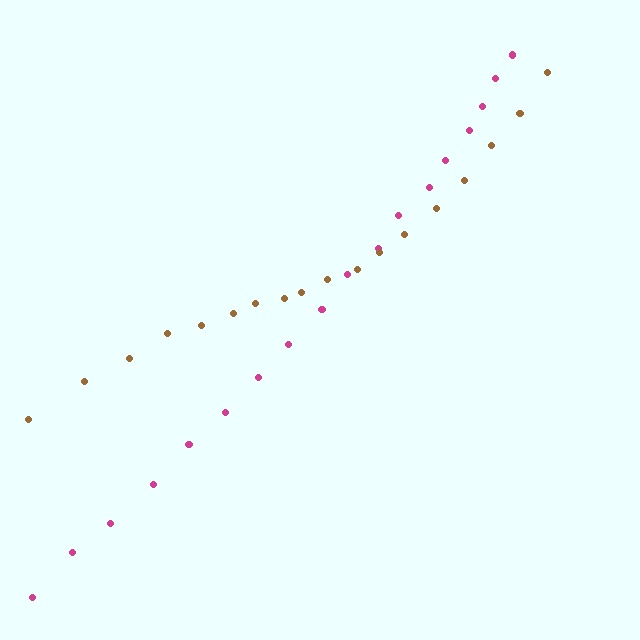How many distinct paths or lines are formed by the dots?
There are 2 distinct paths.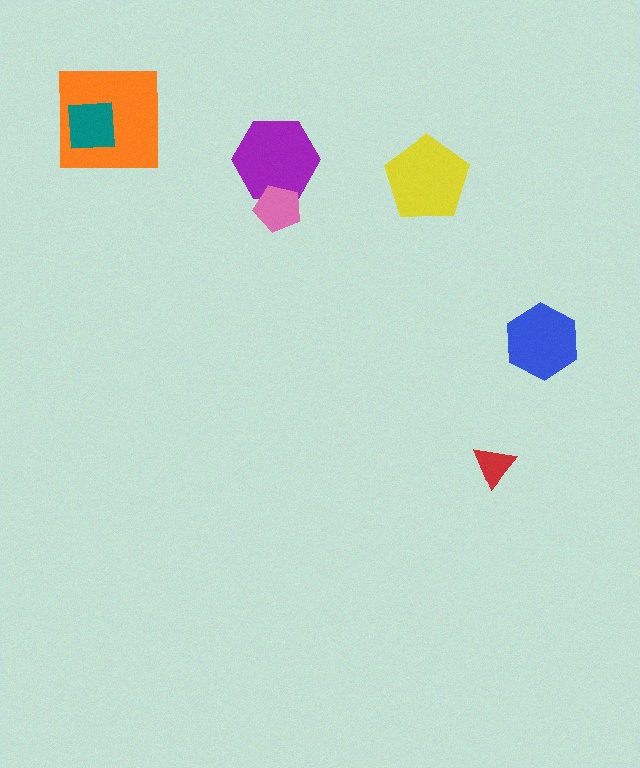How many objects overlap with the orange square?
1 object overlaps with the orange square.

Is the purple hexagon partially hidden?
Yes, it is partially covered by another shape.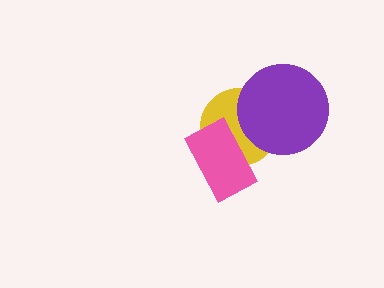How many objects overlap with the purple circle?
1 object overlaps with the purple circle.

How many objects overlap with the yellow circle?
2 objects overlap with the yellow circle.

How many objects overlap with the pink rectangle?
1 object overlaps with the pink rectangle.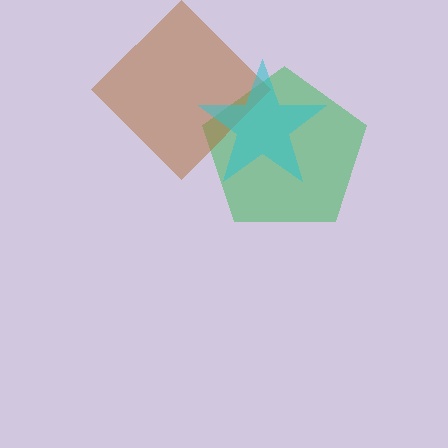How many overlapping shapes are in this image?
There are 3 overlapping shapes in the image.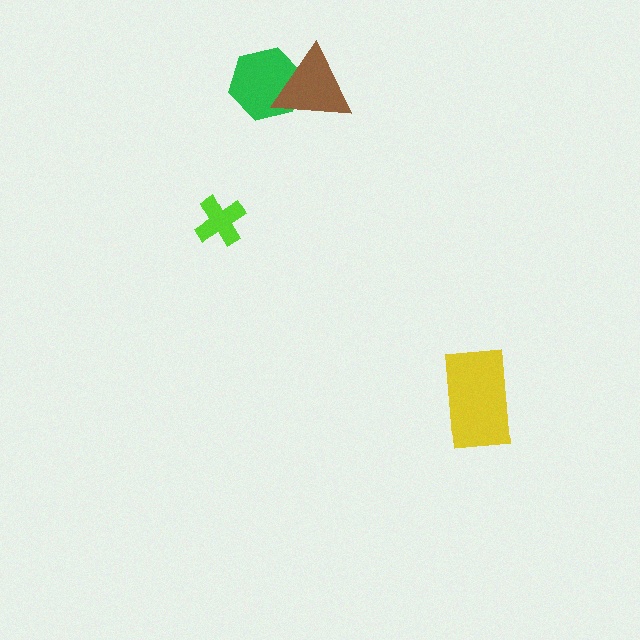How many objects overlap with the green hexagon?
1 object overlaps with the green hexagon.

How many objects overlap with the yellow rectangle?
0 objects overlap with the yellow rectangle.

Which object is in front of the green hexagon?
The brown triangle is in front of the green hexagon.